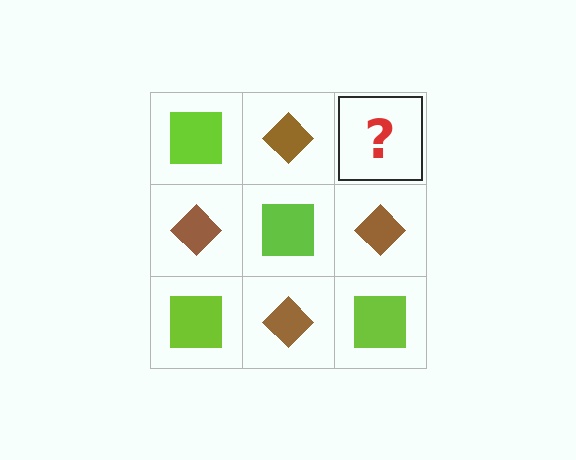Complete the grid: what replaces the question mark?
The question mark should be replaced with a lime square.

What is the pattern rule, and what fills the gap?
The rule is that it alternates lime square and brown diamond in a checkerboard pattern. The gap should be filled with a lime square.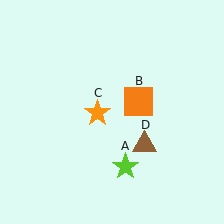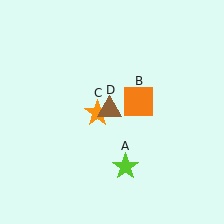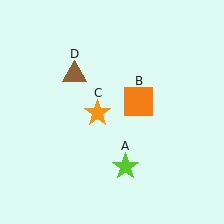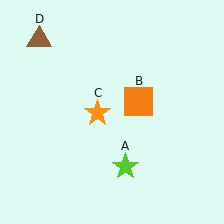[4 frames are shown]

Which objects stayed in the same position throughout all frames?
Lime star (object A) and orange square (object B) and orange star (object C) remained stationary.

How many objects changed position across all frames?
1 object changed position: brown triangle (object D).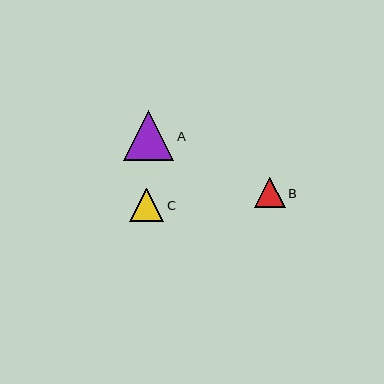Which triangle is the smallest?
Triangle B is the smallest with a size of approximately 31 pixels.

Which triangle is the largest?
Triangle A is the largest with a size of approximately 50 pixels.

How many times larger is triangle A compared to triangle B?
Triangle A is approximately 1.6 times the size of triangle B.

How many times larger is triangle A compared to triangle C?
Triangle A is approximately 1.5 times the size of triangle C.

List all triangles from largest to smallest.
From largest to smallest: A, C, B.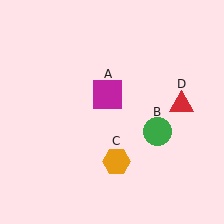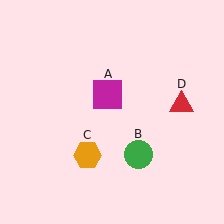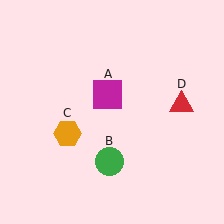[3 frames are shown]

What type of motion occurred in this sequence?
The green circle (object B), orange hexagon (object C) rotated clockwise around the center of the scene.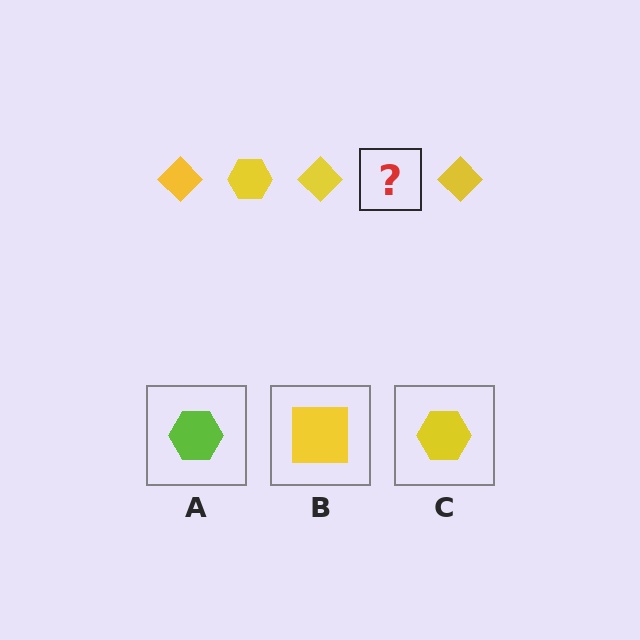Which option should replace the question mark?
Option C.